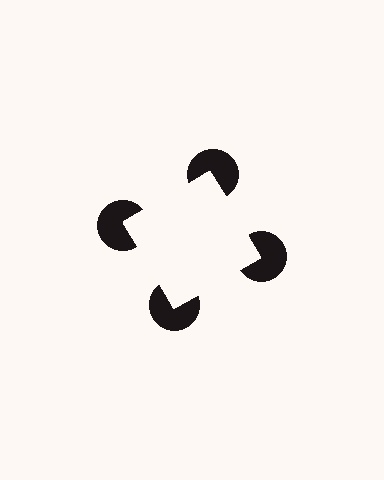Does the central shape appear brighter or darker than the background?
It typically appears slightly brighter than the background, even though no actual brightness change is drawn.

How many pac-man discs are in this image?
There are 4 — one at each vertex of the illusory square.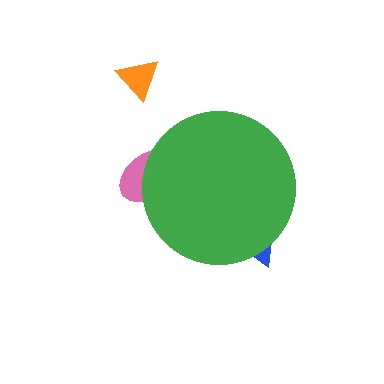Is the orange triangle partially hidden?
No, the orange triangle is fully visible.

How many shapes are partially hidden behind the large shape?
2 shapes are partially hidden.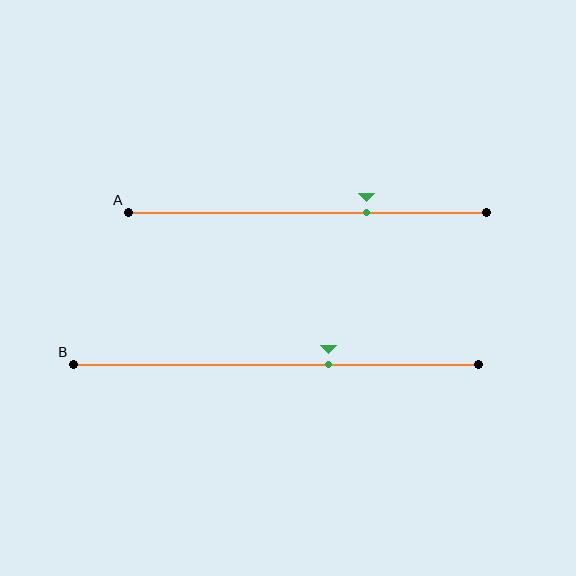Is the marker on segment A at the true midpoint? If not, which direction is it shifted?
No, the marker on segment A is shifted to the right by about 17% of the segment length.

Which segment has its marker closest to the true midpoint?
Segment B has its marker closest to the true midpoint.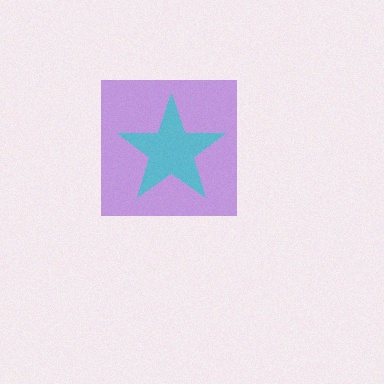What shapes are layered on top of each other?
The layered shapes are: a purple square, a cyan star.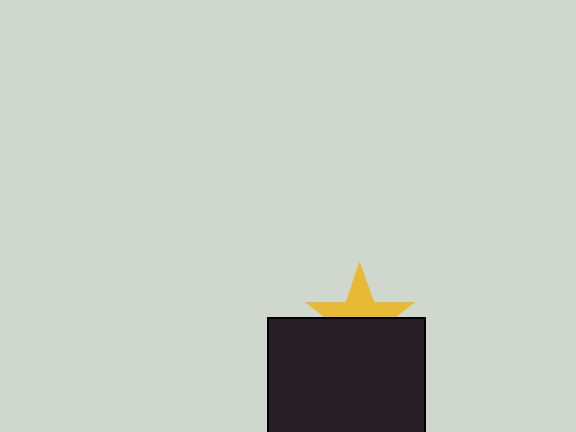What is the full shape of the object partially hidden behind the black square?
The partially hidden object is a yellow star.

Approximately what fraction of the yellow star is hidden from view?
Roughly 50% of the yellow star is hidden behind the black square.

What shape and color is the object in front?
The object in front is a black square.